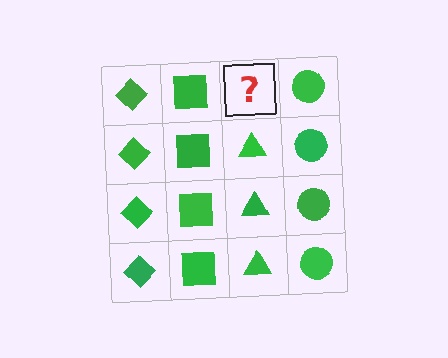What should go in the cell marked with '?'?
The missing cell should contain a green triangle.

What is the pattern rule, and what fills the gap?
The rule is that each column has a consistent shape. The gap should be filled with a green triangle.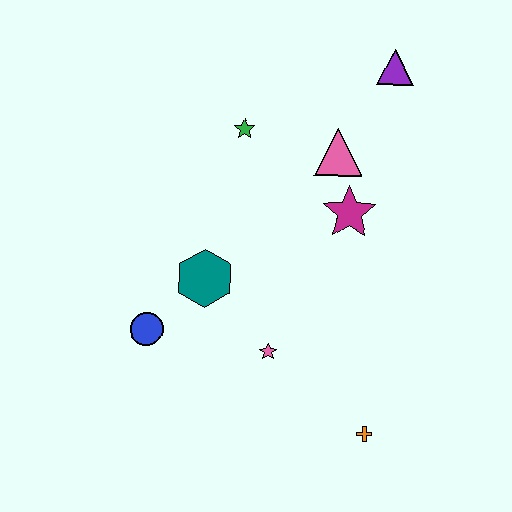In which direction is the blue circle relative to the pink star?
The blue circle is to the left of the pink star.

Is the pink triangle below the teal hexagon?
No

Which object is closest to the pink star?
The teal hexagon is closest to the pink star.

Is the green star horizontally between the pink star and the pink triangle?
No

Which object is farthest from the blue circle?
The purple triangle is farthest from the blue circle.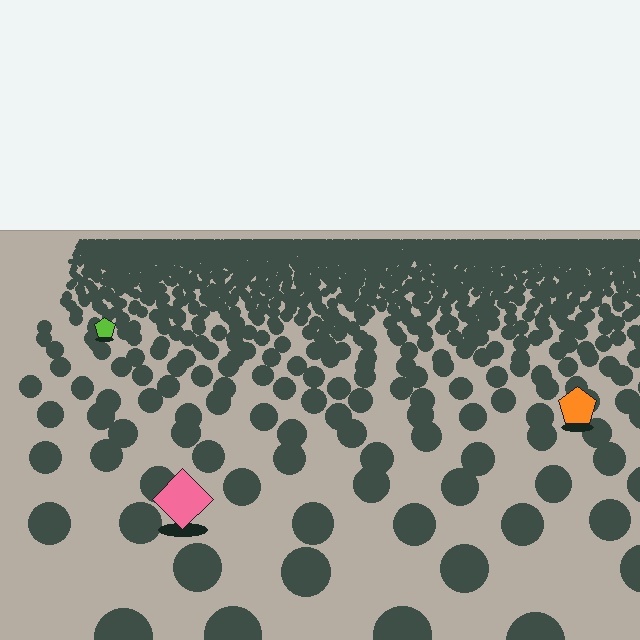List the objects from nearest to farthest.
From nearest to farthest: the pink diamond, the orange pentagon, the lime pentagon.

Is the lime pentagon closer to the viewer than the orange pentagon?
No. The orange pentagon is closer — you can tell from the texture gradient: the ground texture is coarser near it.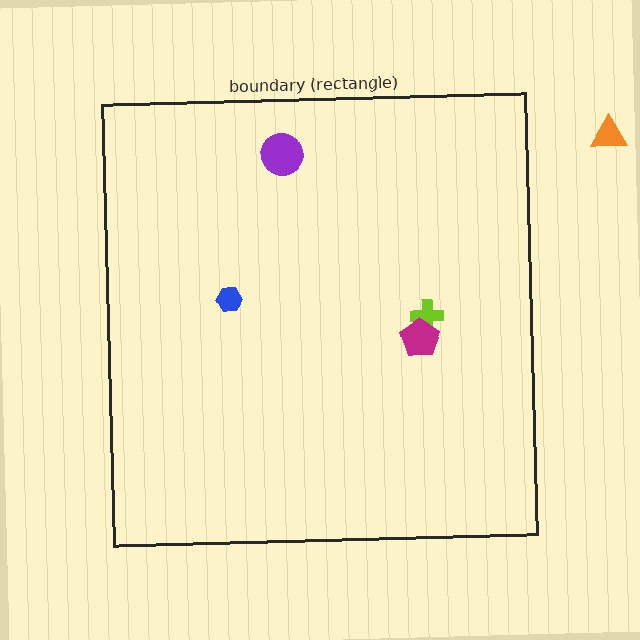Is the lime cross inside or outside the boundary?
Inside.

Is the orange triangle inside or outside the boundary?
Outside.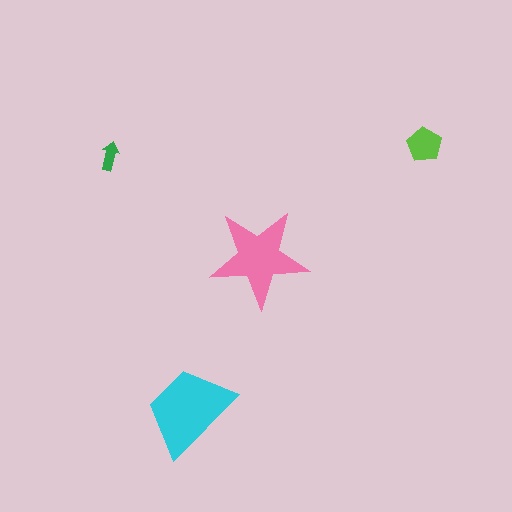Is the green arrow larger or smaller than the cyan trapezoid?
Smaller.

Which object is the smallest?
The green arrow.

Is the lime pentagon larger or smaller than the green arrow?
Larger.